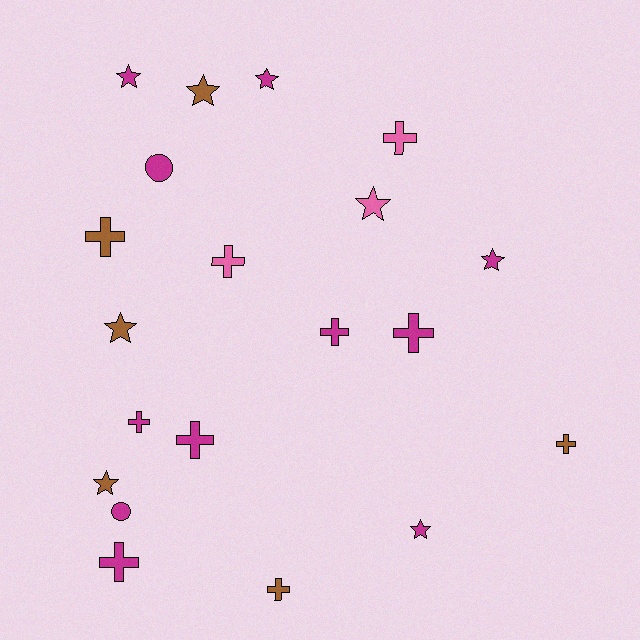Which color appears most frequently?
Magenta, with 11 objects.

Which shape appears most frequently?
Cross, with 10 objects.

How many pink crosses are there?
There are 2 pink crosses.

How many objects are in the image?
There are 20 objects.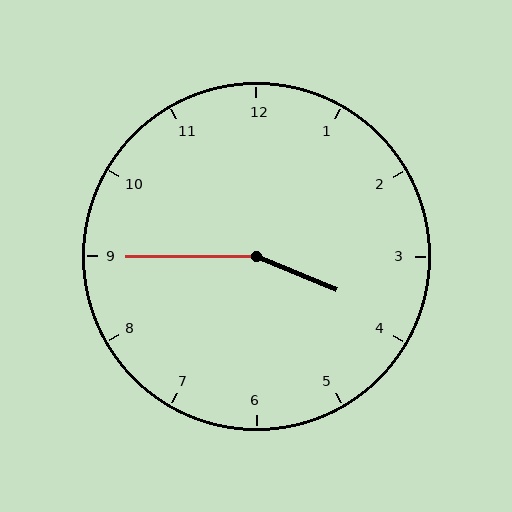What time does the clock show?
3:45.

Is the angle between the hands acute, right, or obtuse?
It is obtuse.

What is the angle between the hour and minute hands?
Approximately 158 degrees.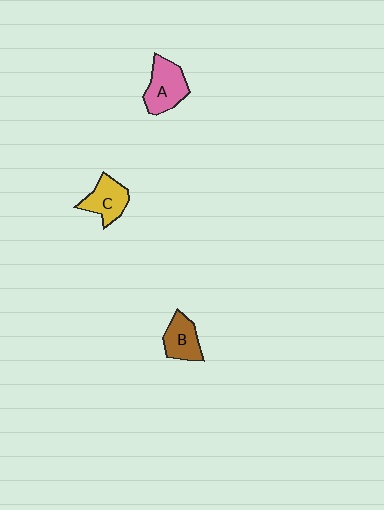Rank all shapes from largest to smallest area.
From largest to smallest: A (pink), C (yellow), B (brown).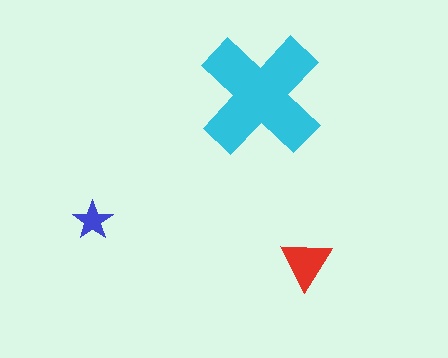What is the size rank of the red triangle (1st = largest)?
2nd.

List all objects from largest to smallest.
The cyan cross, the red triangle, the blue star.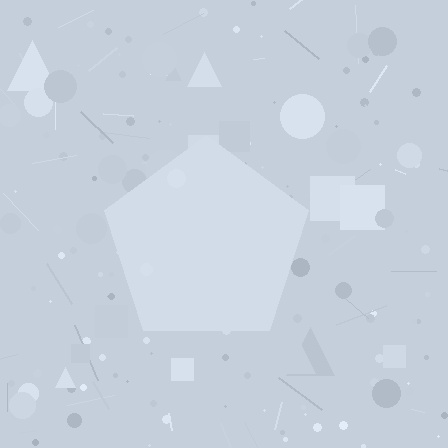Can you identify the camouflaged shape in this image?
The camouflaged shape is a pentagon.